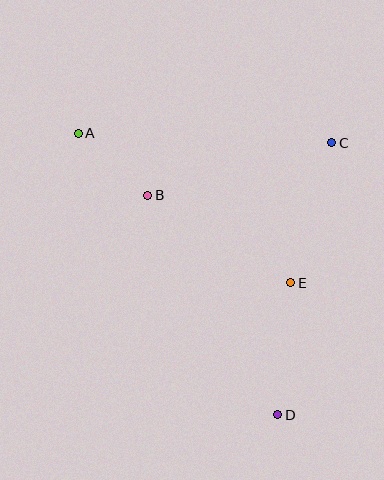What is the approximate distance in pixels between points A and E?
The distance between A and E is approximately 260 pixels.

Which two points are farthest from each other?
Points A and D are farthest from each other.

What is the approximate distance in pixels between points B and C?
The distance between B and C is approximately 191 pixels.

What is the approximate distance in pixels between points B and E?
The distance between B and E is approximately 168 pixels.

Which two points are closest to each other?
Points A and B are closest to each other.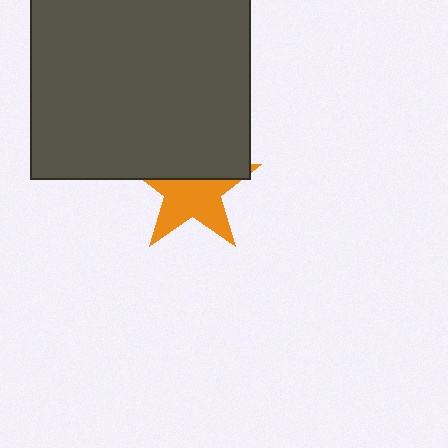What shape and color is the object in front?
The object in front is a dark gray square.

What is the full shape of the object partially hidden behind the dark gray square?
The partially hidden object is an orange star.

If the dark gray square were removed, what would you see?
You would see the complete orange star.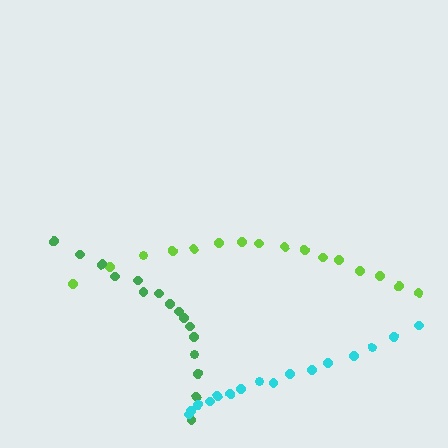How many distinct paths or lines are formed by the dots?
There are 3 distinct paths.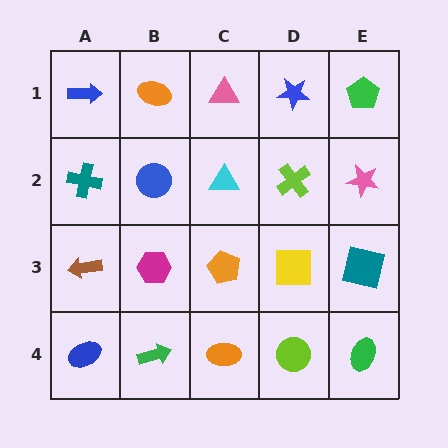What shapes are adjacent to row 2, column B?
An orange ellipse (row 1, column B), a magenta hexagon (row 3, column B), a teal cross (row 2, column A), a cyan triangle (row 2, column C).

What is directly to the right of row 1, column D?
A green pentagon.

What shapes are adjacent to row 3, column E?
A pink star (row 2, column E), a green ellipse (row 4, column E), a yellow square (row 3, column D).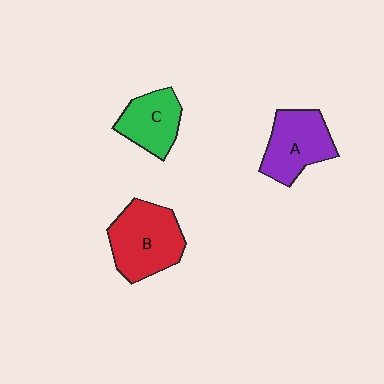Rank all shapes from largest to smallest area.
From largest to smallest: B (red), A (purple), C (green).